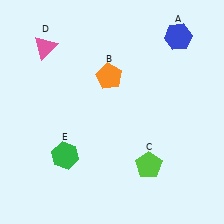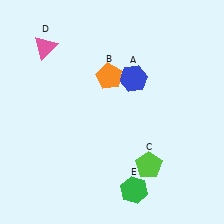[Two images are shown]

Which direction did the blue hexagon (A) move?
The blue hexagon (A) moved left.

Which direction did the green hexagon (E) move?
The green hexagon (E) moved right.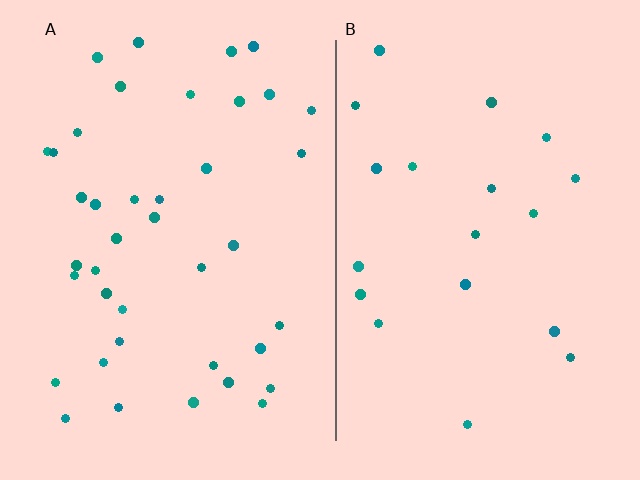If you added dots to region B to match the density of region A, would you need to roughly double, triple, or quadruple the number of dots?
Approximately double.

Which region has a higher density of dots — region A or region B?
A (the left).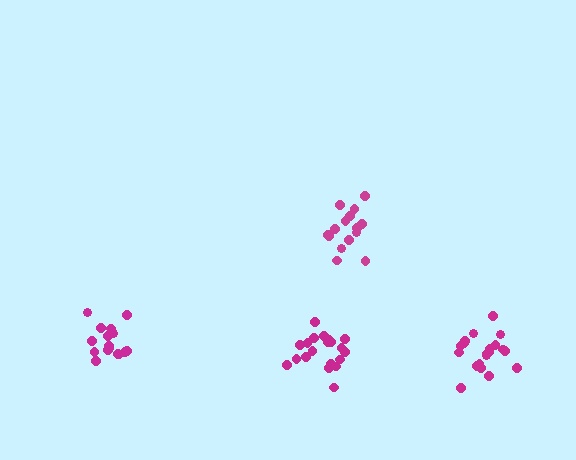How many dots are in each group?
Group 1: 20 dots, Group 2: 21 dots, Group 3: 15 dots, Group 4: 16 dots (72 total).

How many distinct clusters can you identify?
There are 4 distinct clusters.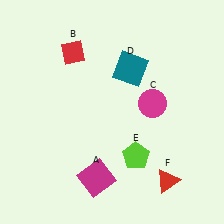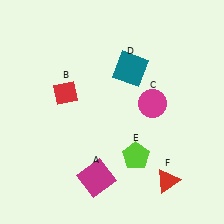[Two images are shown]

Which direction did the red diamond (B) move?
The red diamond (B) moved down.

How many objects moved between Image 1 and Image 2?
1 object moved between the two images.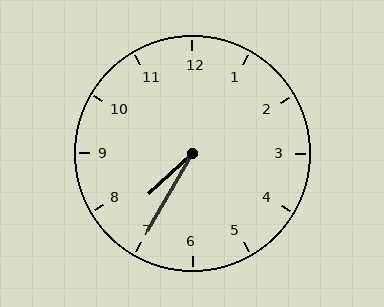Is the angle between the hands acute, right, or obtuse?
It is acute.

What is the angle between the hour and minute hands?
Approximately 18 degrees.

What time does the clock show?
7:35.